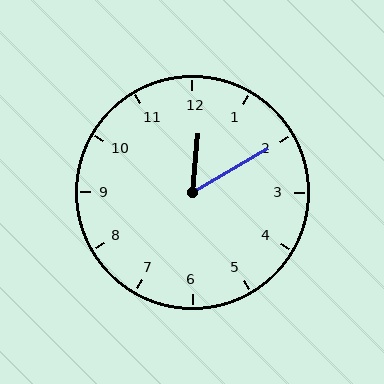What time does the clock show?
12:10.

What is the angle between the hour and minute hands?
Approximately 55 degrees.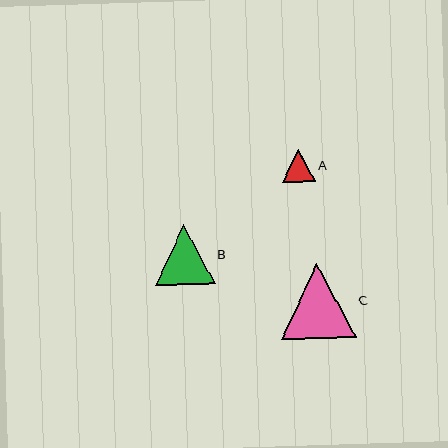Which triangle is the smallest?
Triangle A is the smallest with a size of approximately 33 pixels.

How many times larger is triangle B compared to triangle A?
Triangle B is approximately 1.8 times the size of triangle A.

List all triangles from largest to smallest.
From largest to smallest: C, B, A.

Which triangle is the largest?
Triangle C is the largest with a size of approximately 75 pixels.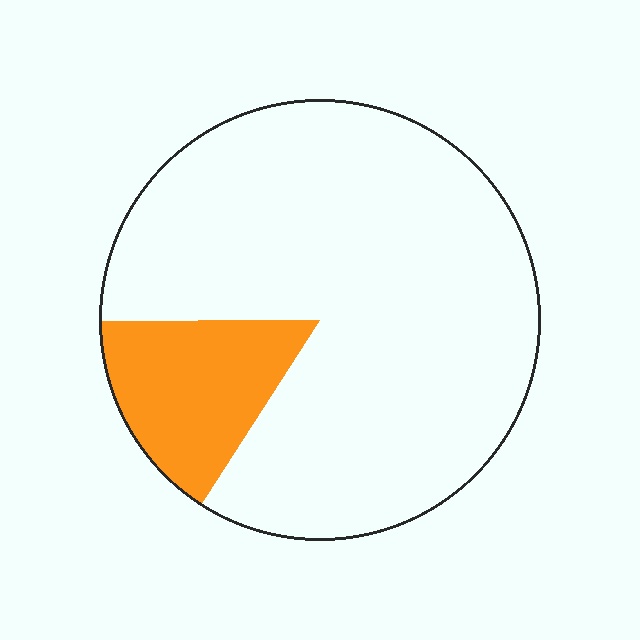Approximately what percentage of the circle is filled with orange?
Approximately 15%.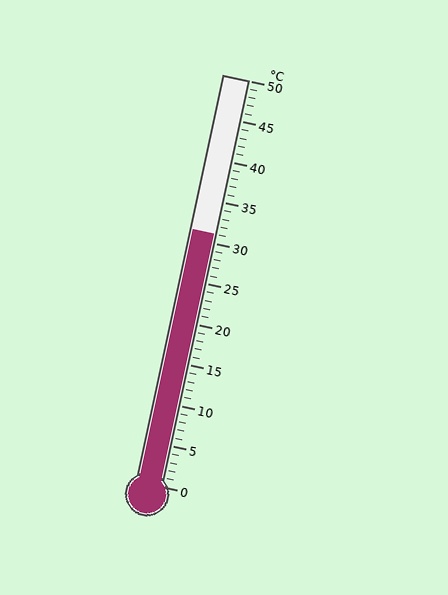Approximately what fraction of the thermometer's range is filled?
The thermometer is filled to approximately 60% of its range.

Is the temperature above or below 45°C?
The temperature is below 45°C.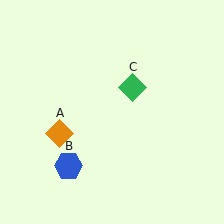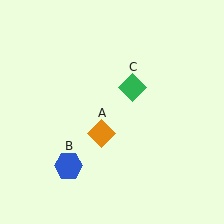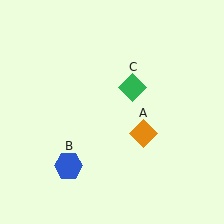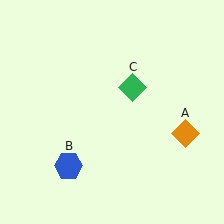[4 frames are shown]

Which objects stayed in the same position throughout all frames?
Blue hexagon (object B) and green diamond (object C) remained stationary.